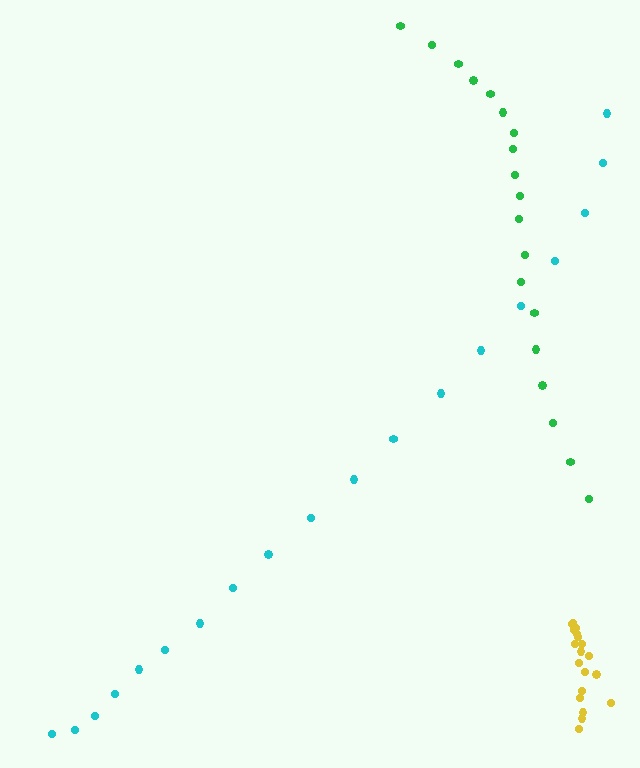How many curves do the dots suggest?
There are 3 distinct paths.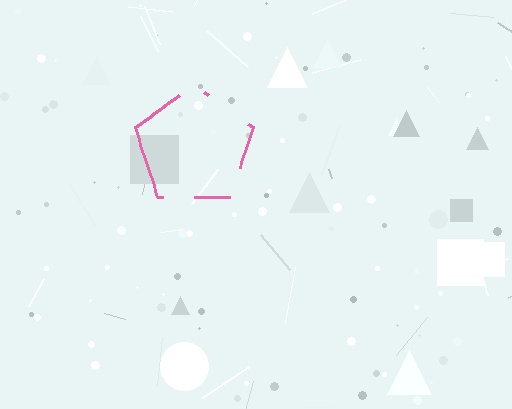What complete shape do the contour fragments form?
The contour fragments form a pentagon.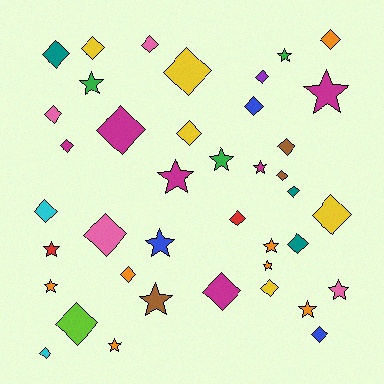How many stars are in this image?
There are 15 stars.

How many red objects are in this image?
There are 2 red objects.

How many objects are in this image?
There are 40 objects.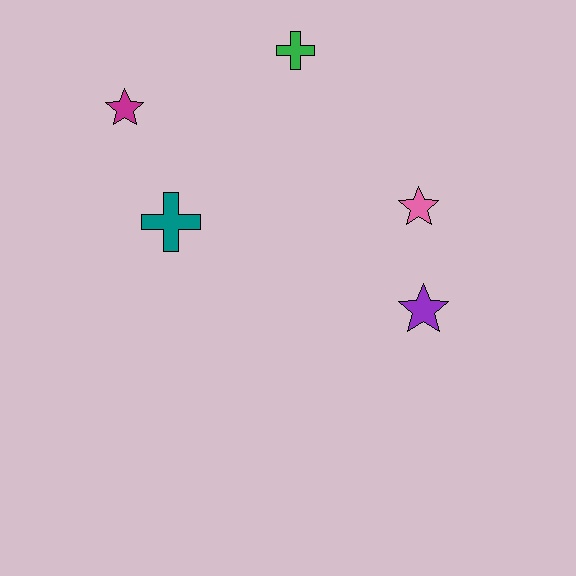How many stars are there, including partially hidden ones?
There are 3 stars.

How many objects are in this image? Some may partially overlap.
There are 5 objects.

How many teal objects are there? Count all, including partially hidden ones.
There is 1 teal object.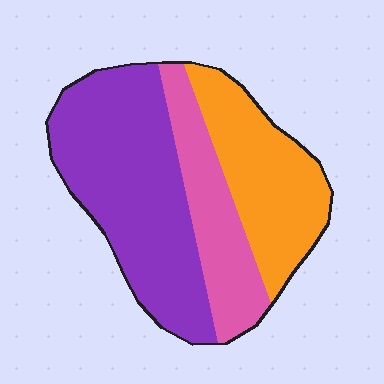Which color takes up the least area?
Pink, at roughly 20%.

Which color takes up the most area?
Purple, at roughly 50%.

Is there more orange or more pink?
Orange.